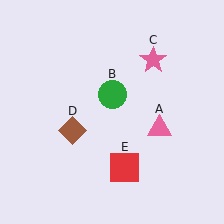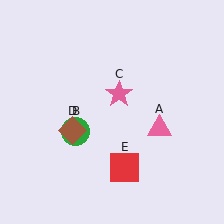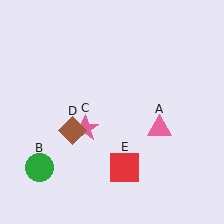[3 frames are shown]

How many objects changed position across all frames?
2 objects changed position: green circle (object B), pink star (object C).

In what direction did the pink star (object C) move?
The pink star (object C) moved down and to the left.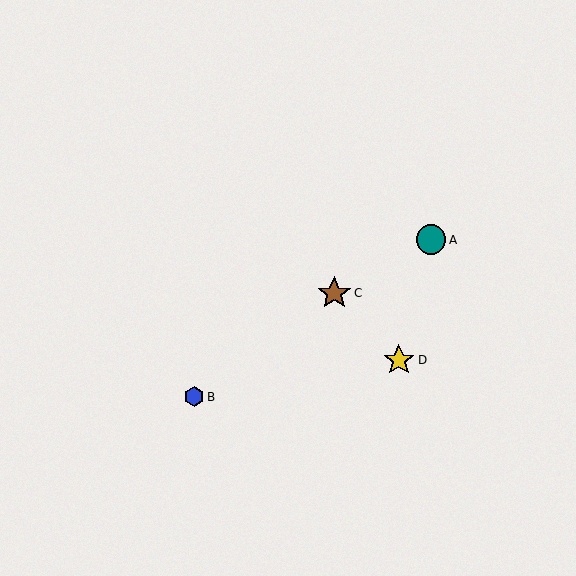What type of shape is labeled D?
Shape D is a yellow star.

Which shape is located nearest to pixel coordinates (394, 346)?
The yellow star (labeled D) at (399, 360) is nearest to that location.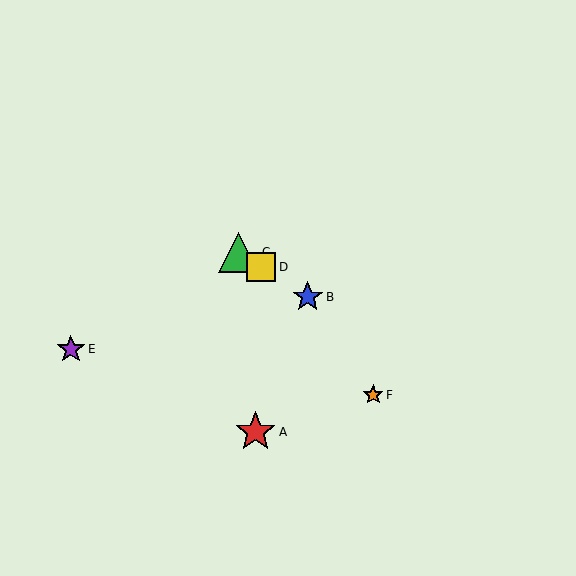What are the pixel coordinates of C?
Object C is at (239, 252).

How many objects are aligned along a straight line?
3 objects (B, C, D) are aligned along a straight line.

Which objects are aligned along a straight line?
Objects B, C, D are aligned along a straight line.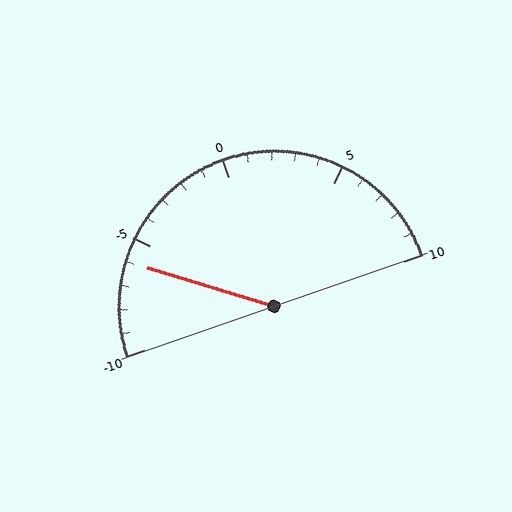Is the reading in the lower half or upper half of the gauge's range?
The reading is in the lower half of the range (-10 to 10).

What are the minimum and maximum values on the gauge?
The gauge ranges from -10 to 10.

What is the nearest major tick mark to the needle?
The nearest major tick mark is -5.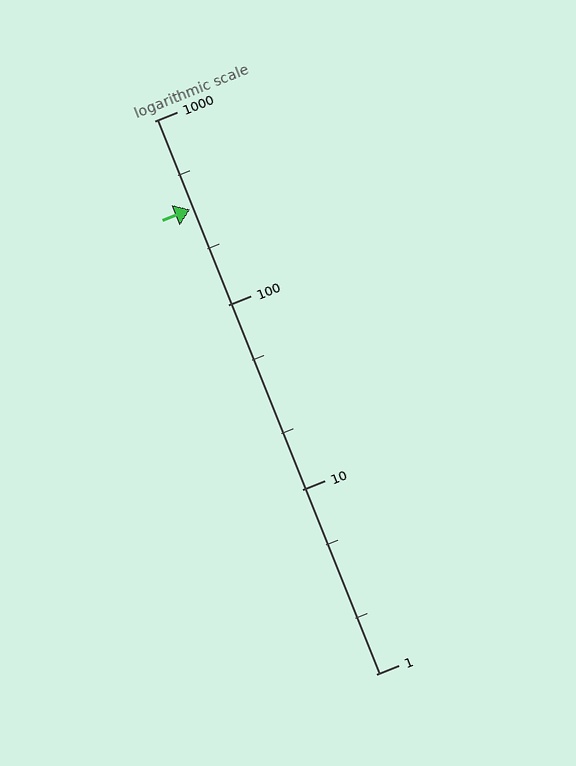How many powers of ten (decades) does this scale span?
The scale spans 3 decades, from 1 to 1000.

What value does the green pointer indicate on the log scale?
The pointer indicates approximately 330.